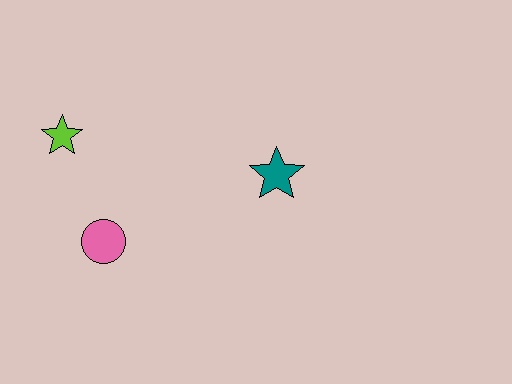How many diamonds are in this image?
There are no diamonds.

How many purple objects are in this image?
There are no purple objects.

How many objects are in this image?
There are 3 objects.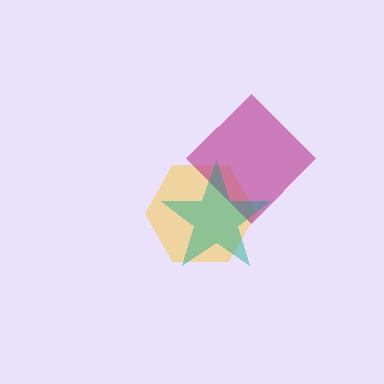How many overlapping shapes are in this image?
There are 3 overlapping shapes in the image.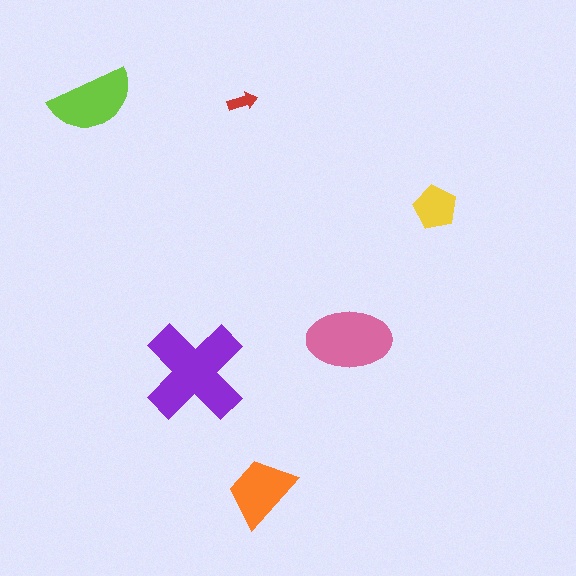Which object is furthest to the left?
The lime semicircle is leftmost.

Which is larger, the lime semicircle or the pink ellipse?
The pink ellipse.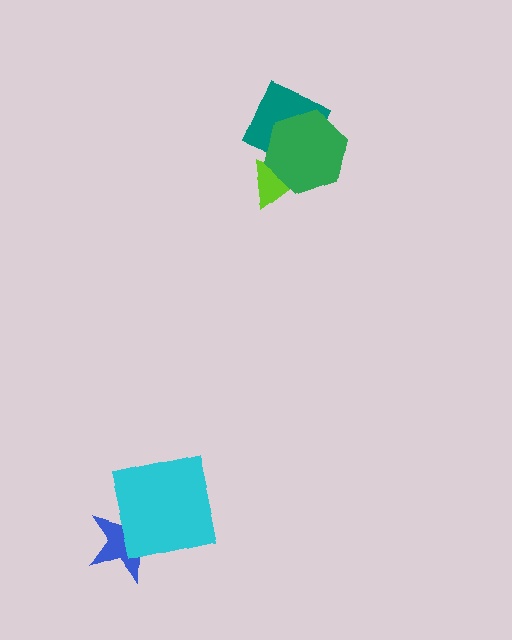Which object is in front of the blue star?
The cyan square is in front of the blue star.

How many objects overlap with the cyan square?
1 object overlaps with the cyan square.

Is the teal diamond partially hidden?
Yes, it is partially covered by another shape.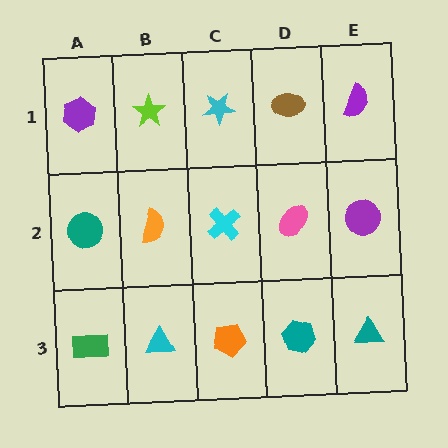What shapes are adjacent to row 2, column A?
A purple hexagon (row 1, column A), a green rectangle (row 3, column A), an orange semicircle (row 2, column B).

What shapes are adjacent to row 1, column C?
A cyan cross (row 2, column C), a lime star (row 1, column B), a brown ellipse (row 1, column D).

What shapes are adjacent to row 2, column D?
A brown ellipse (row 1, column D), a teal hexagon (row 3, column D), a cyan cross (row 2, column C), a purple circle (row 2, column E).